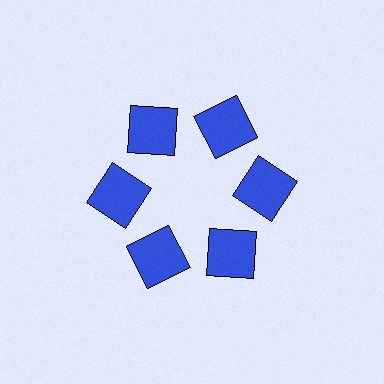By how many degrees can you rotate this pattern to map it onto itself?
The pattern maps onto itself every 60 degrees of rotation.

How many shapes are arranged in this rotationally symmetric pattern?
There are 6 shapes, arranged in 6 groups of 1.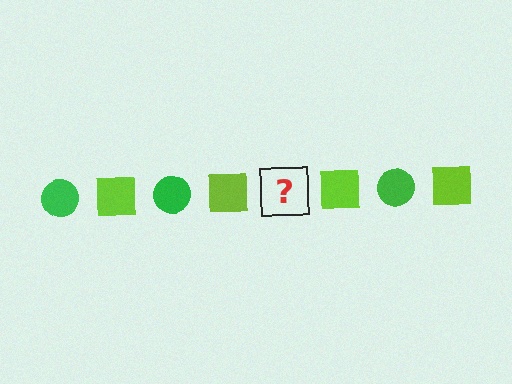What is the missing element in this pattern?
The missing element is a green circle.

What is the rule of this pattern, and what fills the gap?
The rule is that the pattern alternates between green circle and lime square. The gap should be filled with a green circle.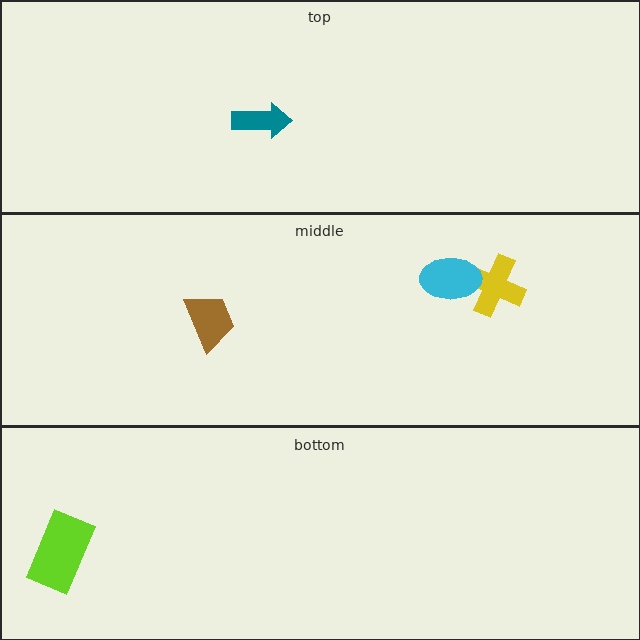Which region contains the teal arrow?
The top region.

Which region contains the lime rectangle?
The bottom region.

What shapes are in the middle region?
The yellow cross, the cyan ellipse, the brown trapezoid.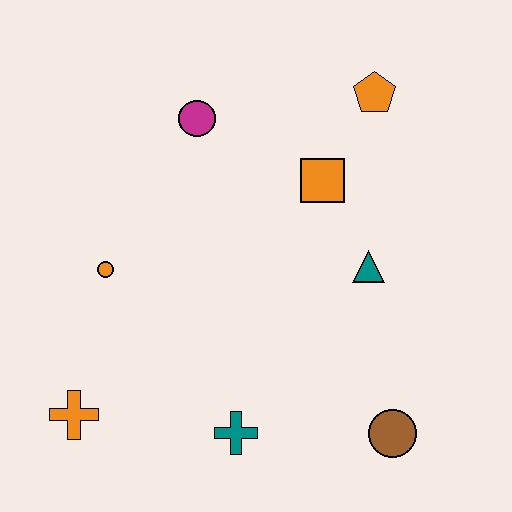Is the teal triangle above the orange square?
No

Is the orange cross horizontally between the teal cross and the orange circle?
No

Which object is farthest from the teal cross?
The orange pentagon is farthest from the teal cross.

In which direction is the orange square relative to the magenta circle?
The orange square is to the right of the magenta circle.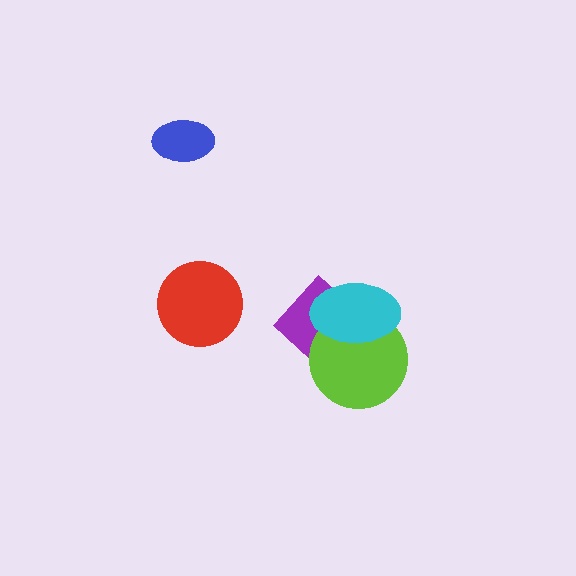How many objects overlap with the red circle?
0 objects overlap with the red circle.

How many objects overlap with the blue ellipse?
0 objects overlap with the blue ellipse.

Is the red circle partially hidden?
No, no other shape covers it.